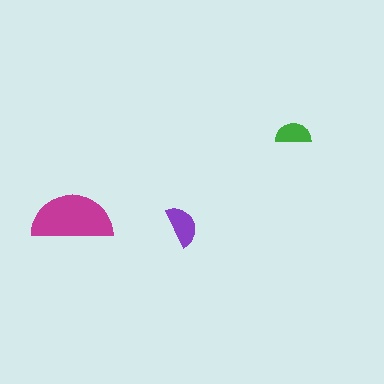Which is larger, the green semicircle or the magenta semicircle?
The magenta one.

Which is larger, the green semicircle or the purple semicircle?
The purple one.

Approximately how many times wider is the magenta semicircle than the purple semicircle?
About 2 times wider.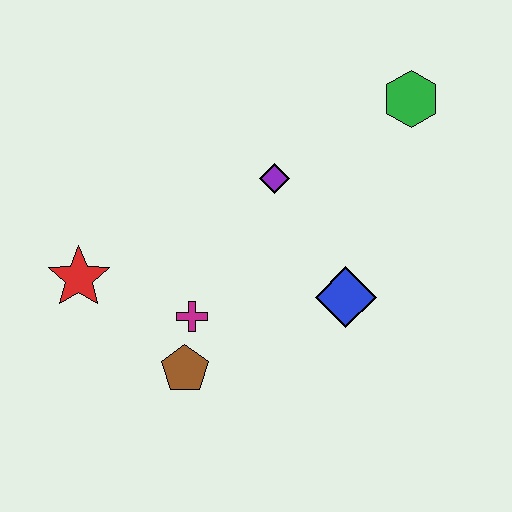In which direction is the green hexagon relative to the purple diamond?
The green hexagon is to the right of the purple diamond.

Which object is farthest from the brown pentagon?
The green hexagon is farthest from the brown pentagon.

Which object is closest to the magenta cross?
The brown pentagon is closest to the magenta cross.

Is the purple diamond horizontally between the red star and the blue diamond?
Yes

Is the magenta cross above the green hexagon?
No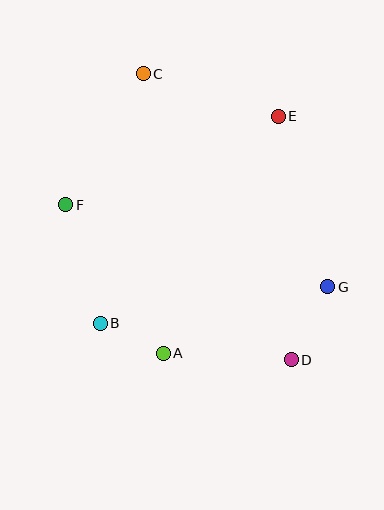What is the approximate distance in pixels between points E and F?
The distance between E and F is approximately 230 pixels.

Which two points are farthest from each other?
Points C and D are farthest from each other.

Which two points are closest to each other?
Points A and B are closest to each other.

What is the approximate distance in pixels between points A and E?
The distance between A and E is approximately 264 pixels.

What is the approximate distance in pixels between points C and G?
The distance between C and G is approximately 282 pixels.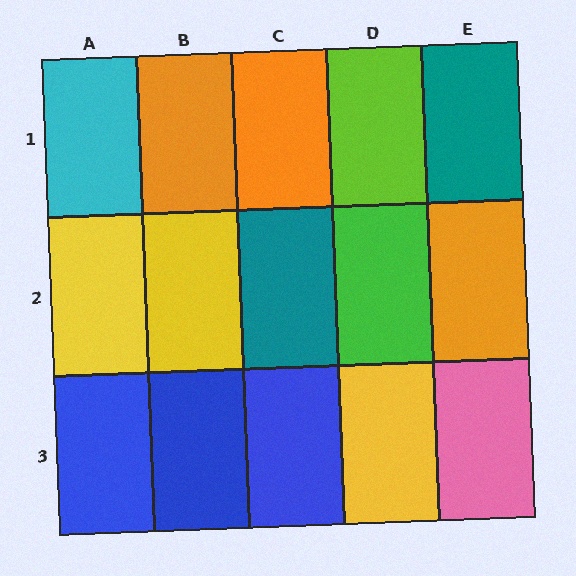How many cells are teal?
2 cells are teal.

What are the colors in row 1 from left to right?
Cyan, orange, orange, lime, teal.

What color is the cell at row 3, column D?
Yellow.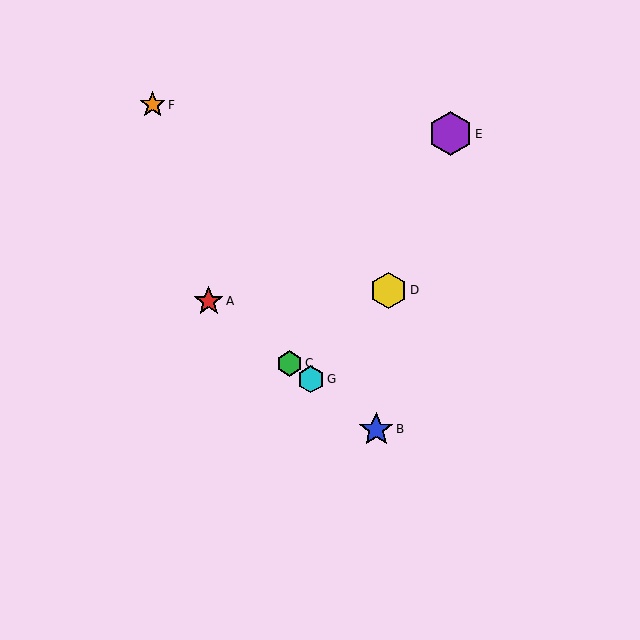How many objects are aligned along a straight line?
4 objects (A, B, C, G) are aligned along a straight line.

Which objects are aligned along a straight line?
Objects A, B, C, G are aligned along a straight line.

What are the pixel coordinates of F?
Object F is at (153, 105).